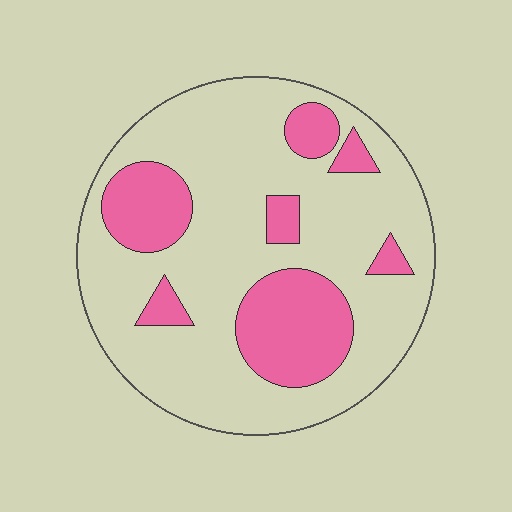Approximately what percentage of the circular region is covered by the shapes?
Approximately 25%.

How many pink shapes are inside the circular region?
7.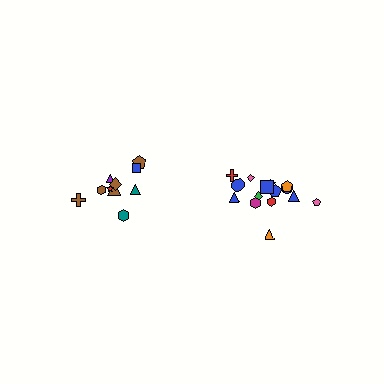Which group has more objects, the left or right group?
The right group.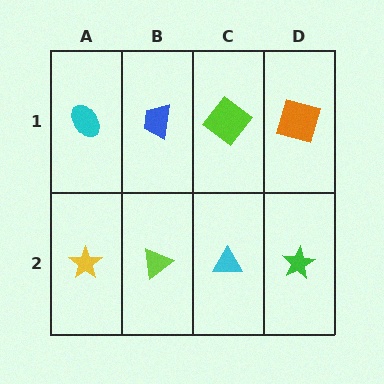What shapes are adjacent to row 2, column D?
An orange square (row 1, column D), a cyan triangle (row 2, column C).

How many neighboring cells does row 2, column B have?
3.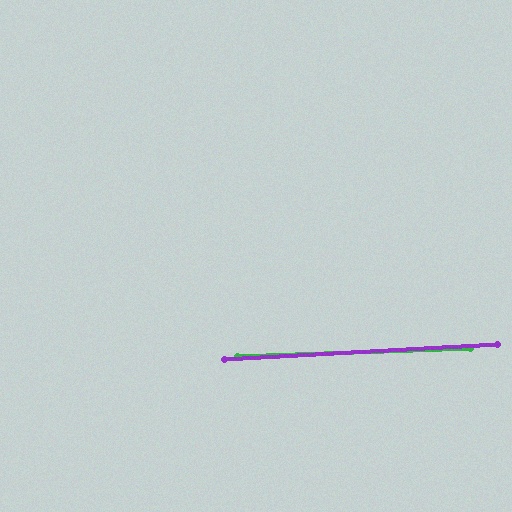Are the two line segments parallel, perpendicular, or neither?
Parallel — their directions differ by only 1.2°.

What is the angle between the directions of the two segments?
Approximately 1 degree.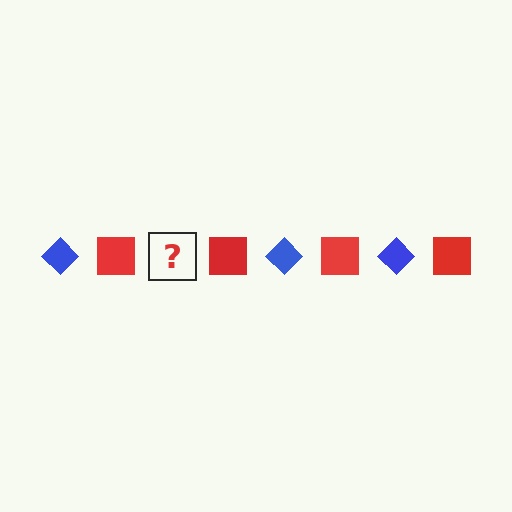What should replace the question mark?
The question mark should be replaced with a blue diamond.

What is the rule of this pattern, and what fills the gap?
The rule is that the pattern alternates between blue diamond and red square. The gap should be filled with a blue diamond.